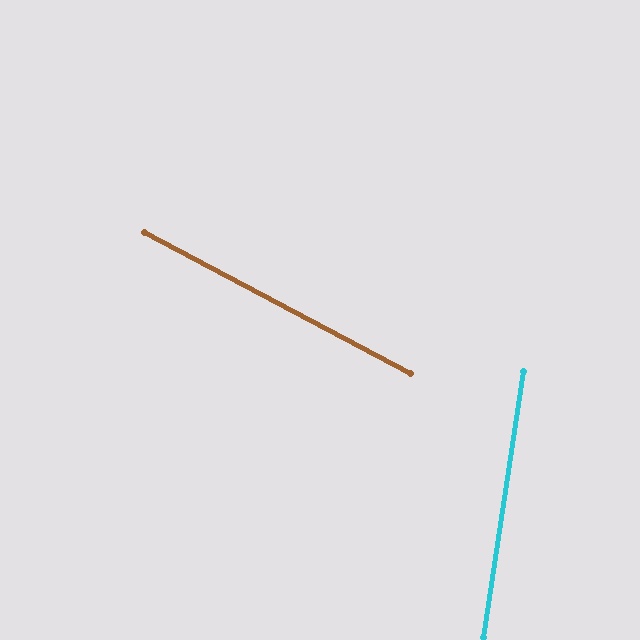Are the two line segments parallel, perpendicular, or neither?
Neither parallel nor perpendicular — they differ by about 70°.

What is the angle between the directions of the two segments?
Approximately 70 degrees.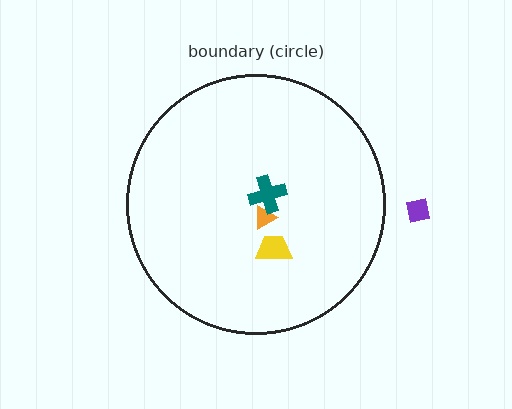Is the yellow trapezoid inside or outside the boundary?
Inside.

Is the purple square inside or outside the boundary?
Outside.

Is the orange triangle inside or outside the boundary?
Inside.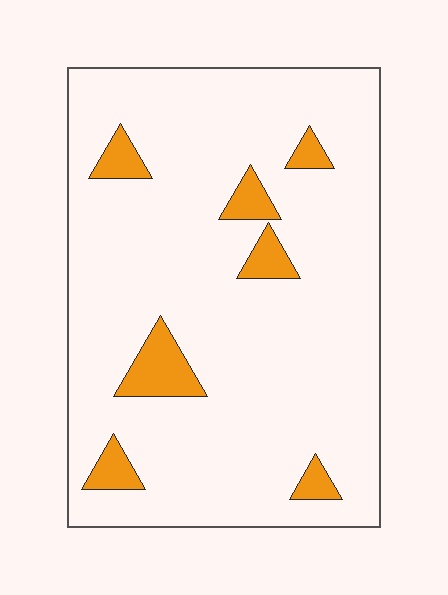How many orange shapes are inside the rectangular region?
7.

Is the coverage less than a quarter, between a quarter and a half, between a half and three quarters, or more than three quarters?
Less than a quarter.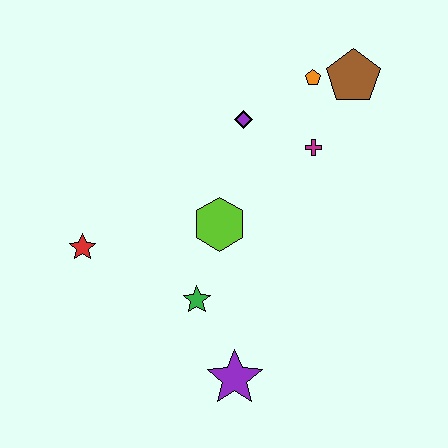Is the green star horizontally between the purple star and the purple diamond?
No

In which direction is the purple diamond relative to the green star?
The purple diamond is above the green star.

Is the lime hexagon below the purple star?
No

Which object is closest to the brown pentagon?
The orange pentagon is closest to the brown pentagon.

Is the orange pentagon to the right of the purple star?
Yes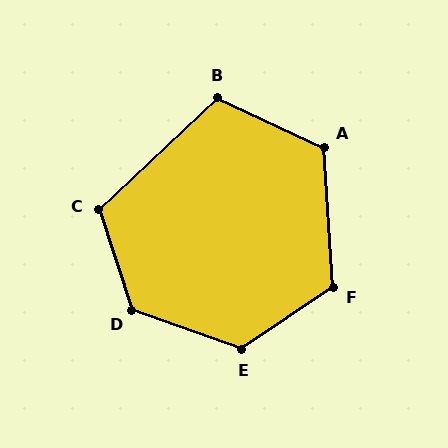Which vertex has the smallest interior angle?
B, at approximately 112 degrees.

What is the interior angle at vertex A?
Approximately 119 degrees (obtuse).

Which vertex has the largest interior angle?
D, at approximately 128 degrees.